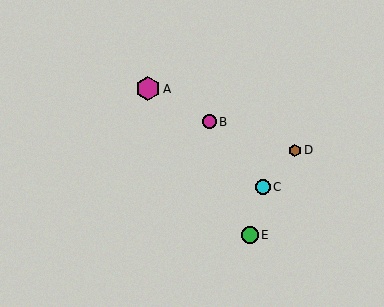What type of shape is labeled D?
Shape D is a brown hexagon.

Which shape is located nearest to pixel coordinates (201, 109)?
The magenta circle (labeled B) at (209, 122) is nearest to that location.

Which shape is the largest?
The magenta hexagon (labeled A) is the largest.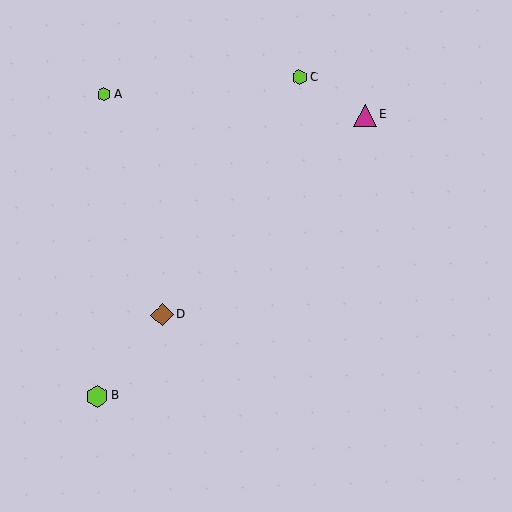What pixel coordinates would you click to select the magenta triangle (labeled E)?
Click at (365, 115) to select the magenta triangle E.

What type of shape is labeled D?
Shape D is a brown diamond.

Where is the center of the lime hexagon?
The center of the lime hexagon is at (104, 94).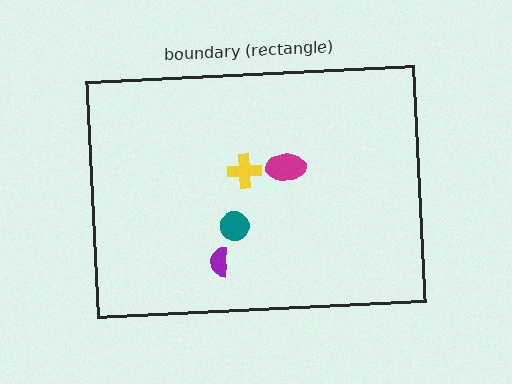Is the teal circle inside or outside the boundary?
Inside.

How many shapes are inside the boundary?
4 inside, 0 outside.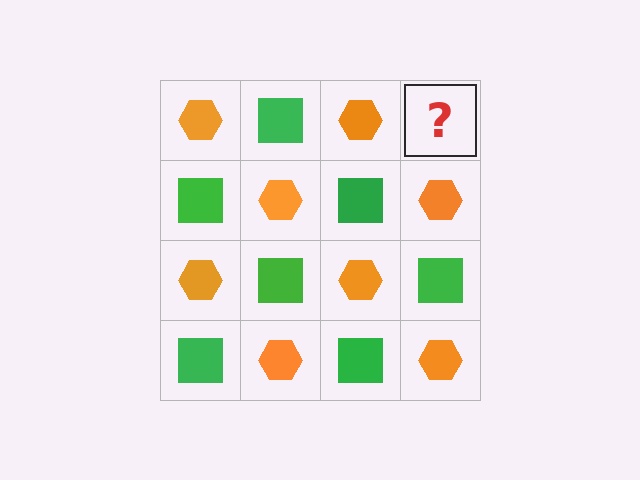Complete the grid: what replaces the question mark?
The question mark should be replaced with a green square.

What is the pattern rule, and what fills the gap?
The rule is that it alternates orange hexagon and green square in a checkerboard pattern. The gap should be filled with a green square.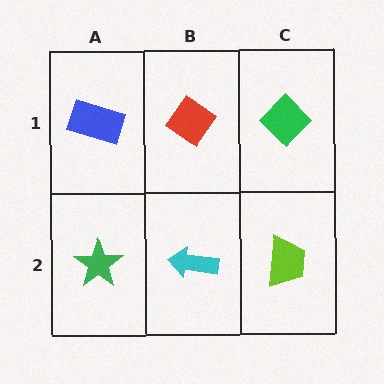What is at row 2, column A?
A green star.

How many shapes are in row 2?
3 shapes.